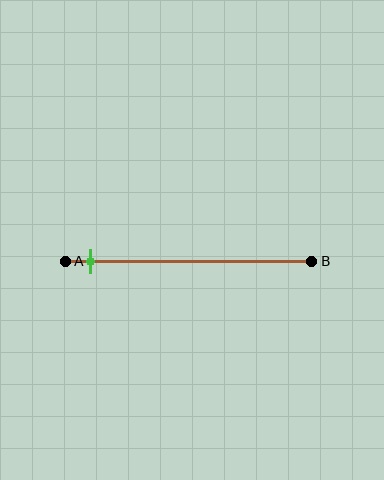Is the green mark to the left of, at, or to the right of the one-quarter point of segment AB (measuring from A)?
The green mark is to the left of the one-quarter point of segment AB.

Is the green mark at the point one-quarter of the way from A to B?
No, the mark is at about 10% from A, not at the 25% one-quarter point.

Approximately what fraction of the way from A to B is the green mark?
The green mark is approximately 10% of the way from A to B.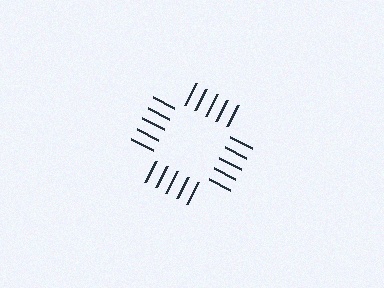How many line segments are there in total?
20 — 5 along each of the 4 edges.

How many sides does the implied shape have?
4 sides — the line-ends trace a square.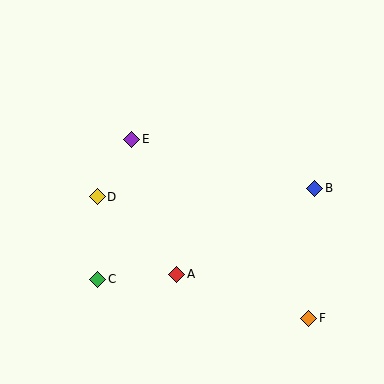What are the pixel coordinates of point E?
Point E is at (132, 139).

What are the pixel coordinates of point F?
Point F is at (309, 318).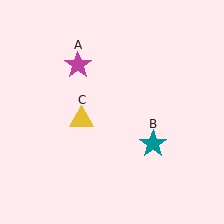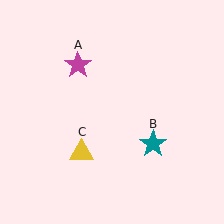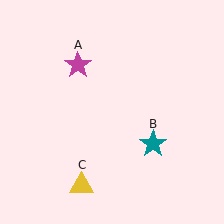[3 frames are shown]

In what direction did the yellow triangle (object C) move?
The yellow triangle (object C) moved down.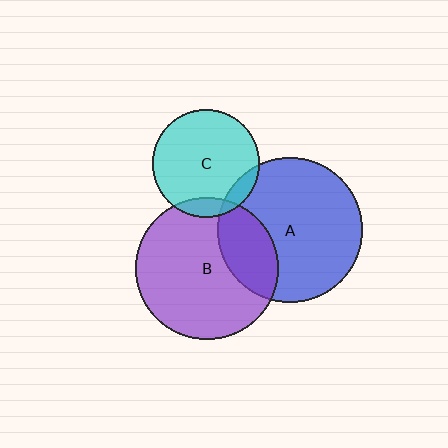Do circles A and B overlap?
Yes.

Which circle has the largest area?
Circle A (blue).